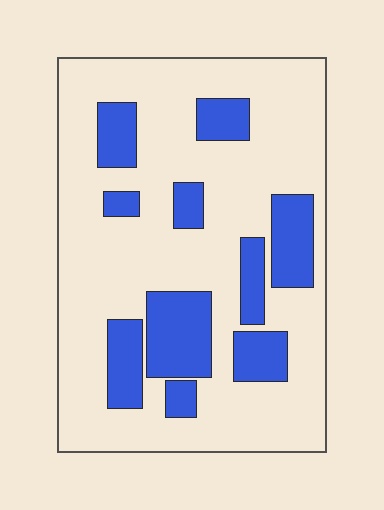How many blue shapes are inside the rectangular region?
10.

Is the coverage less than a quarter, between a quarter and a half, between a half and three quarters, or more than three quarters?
Less than a quarter.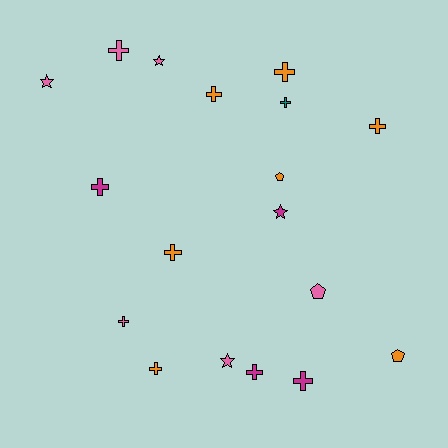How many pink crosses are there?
There are 2 pink crosses.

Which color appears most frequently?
Orange, with 7 objects.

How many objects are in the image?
There are 18 objects.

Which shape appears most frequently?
Cross, with 11 objects.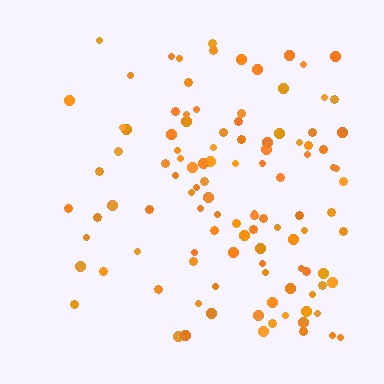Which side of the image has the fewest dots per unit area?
The left.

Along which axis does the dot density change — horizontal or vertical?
Horizontal.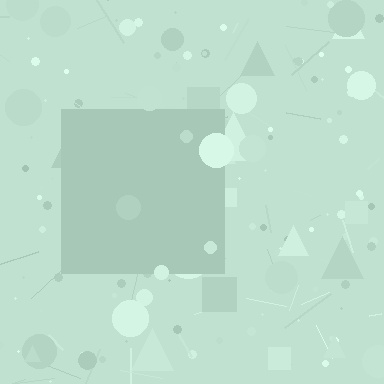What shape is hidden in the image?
A square is hidden in the image.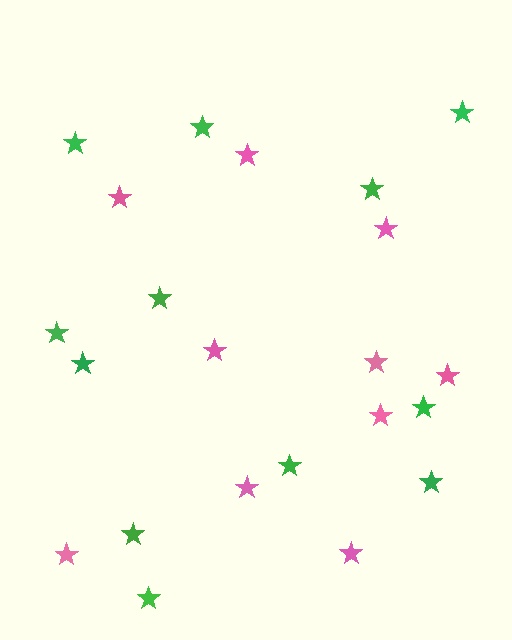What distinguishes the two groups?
There are 2 groups: one group of pink stars (10) and one group of green stars (12).